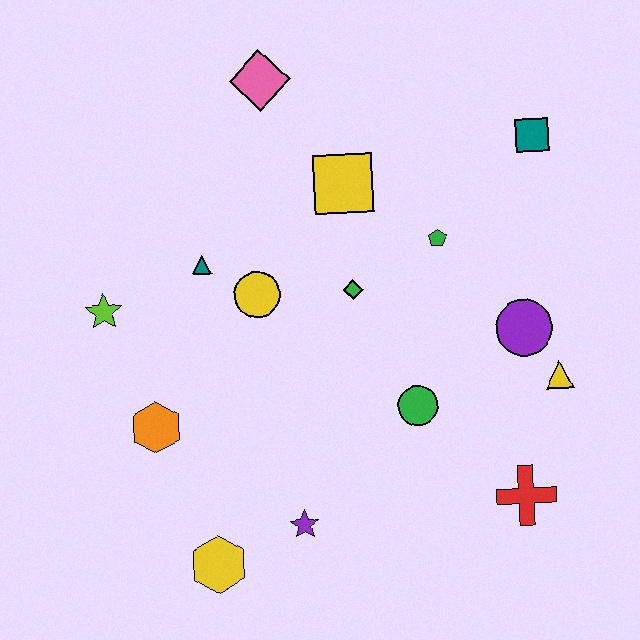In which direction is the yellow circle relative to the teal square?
The yellow circle is to the left of the teal square.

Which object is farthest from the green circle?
The pink diamond is farthest from the green circle.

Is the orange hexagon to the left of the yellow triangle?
Yes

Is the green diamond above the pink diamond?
No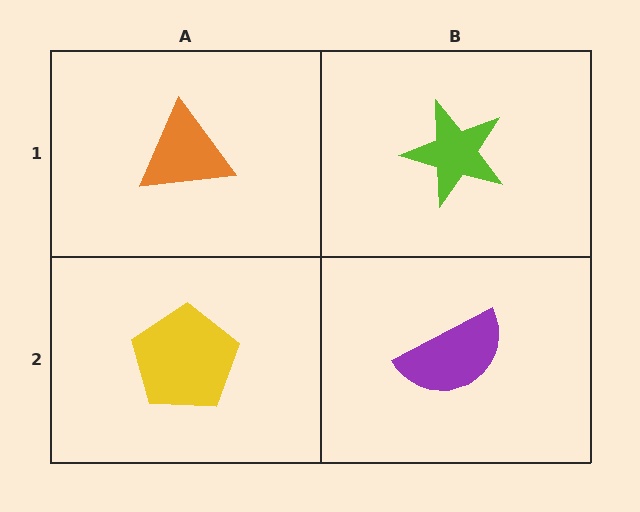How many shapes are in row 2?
2 shapes.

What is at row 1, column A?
An orange triangle.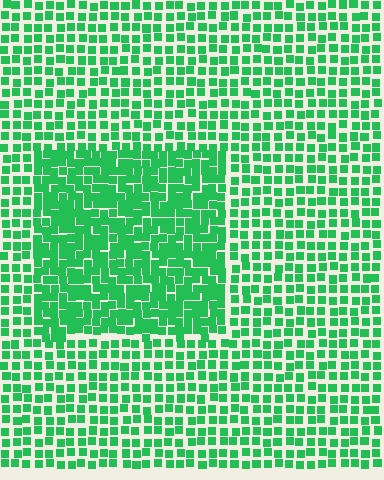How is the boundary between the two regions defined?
The boundary is defined by a change in element density (approximately 1.7x ratio). All elements are the same color, size, and shape.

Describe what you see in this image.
The image contains small green elements arranged at two different densities. A rectangle-shaped region is visible where the elements are more densely packed than the surrounding area.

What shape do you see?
I see a rectangle.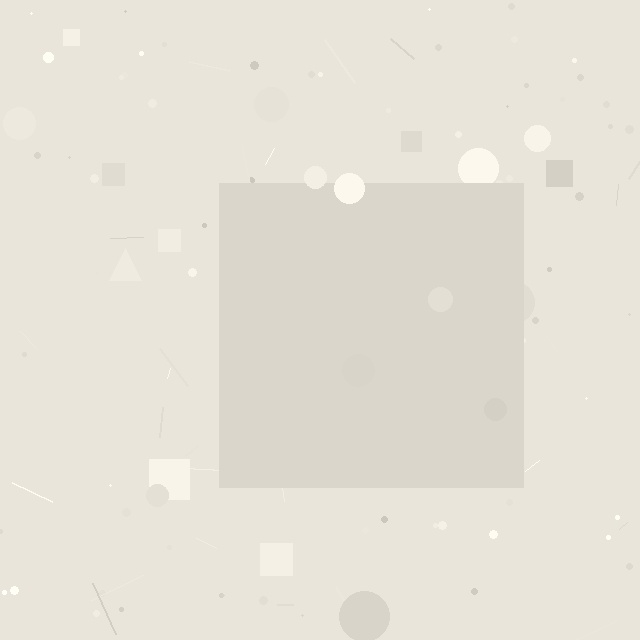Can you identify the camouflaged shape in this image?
The camouflaged shape is a square.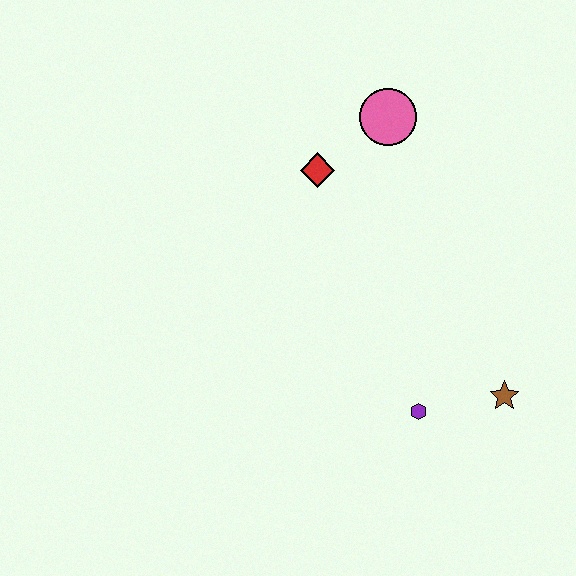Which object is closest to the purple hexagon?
The brown star is closest to the purple hexagon.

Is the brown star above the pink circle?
No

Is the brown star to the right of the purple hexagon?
Yes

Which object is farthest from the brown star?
The pink circle is farthest from the brown star.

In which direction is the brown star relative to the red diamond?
The brown star is below the red diamond.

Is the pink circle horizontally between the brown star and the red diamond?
Yes